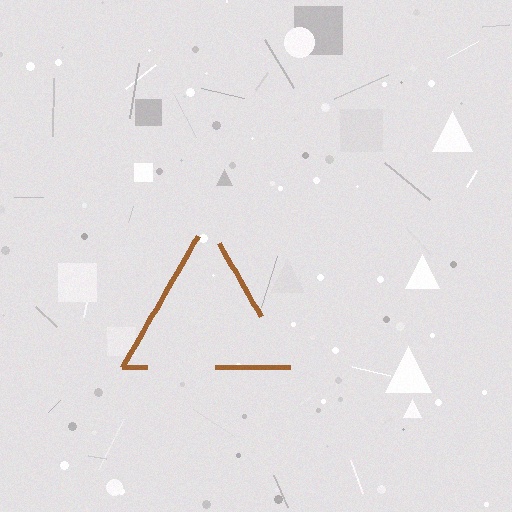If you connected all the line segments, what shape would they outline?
They would outline a triangle.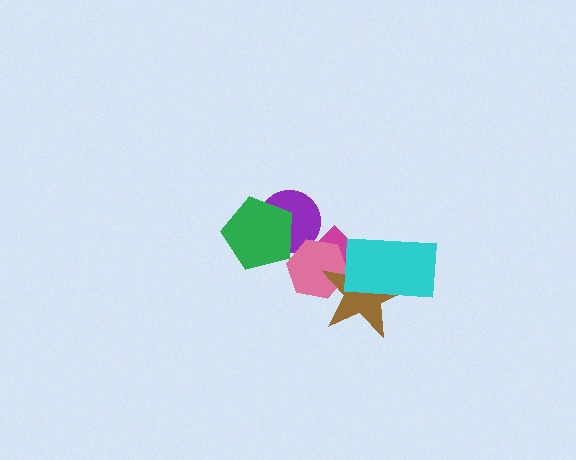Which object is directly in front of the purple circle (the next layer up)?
The pink hexagon is directly in front of the purple circle.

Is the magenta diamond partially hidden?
Yes, it is partially covered by another shape.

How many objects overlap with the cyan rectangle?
2 objects overlap with the cyan rectangle.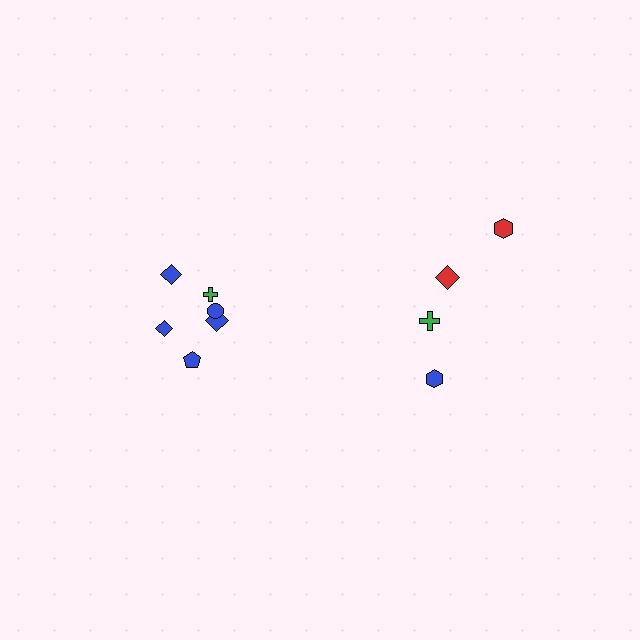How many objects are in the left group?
There are 6 objects.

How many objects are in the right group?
There are 4 objects.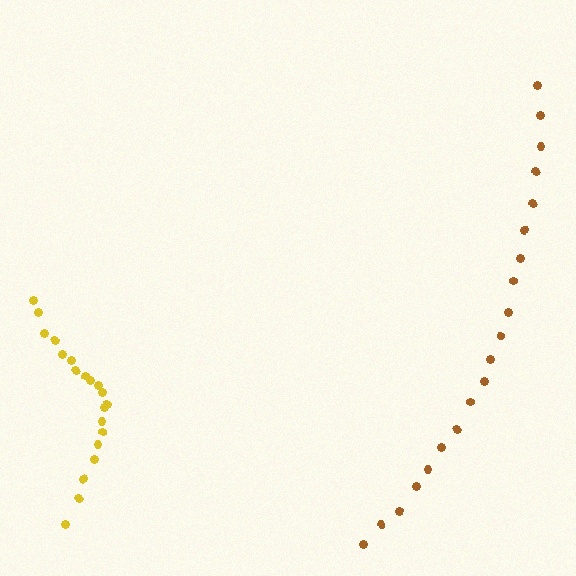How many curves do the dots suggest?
There are 2 distinct paths.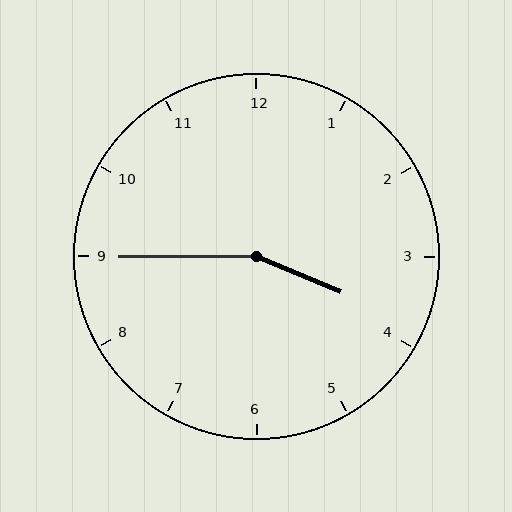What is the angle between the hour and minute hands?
Approximately 158 degrees.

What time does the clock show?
3:45.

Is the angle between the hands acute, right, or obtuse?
It is obtuse.